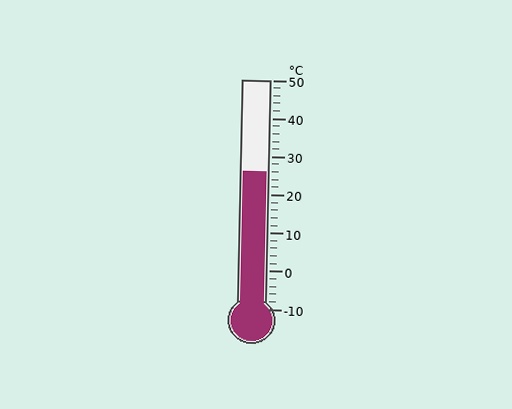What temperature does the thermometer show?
The thermometer shows approximately 26°C.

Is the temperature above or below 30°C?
The temperature is below 30°C.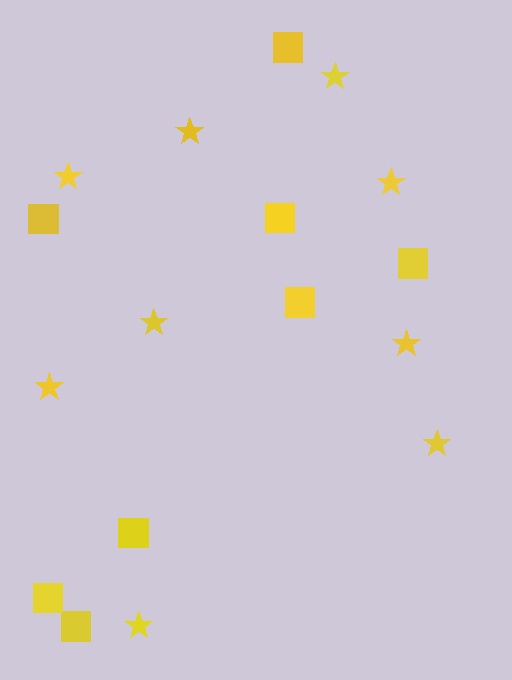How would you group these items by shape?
There are 2 groups: one group of squares (8) and one group of stars (9).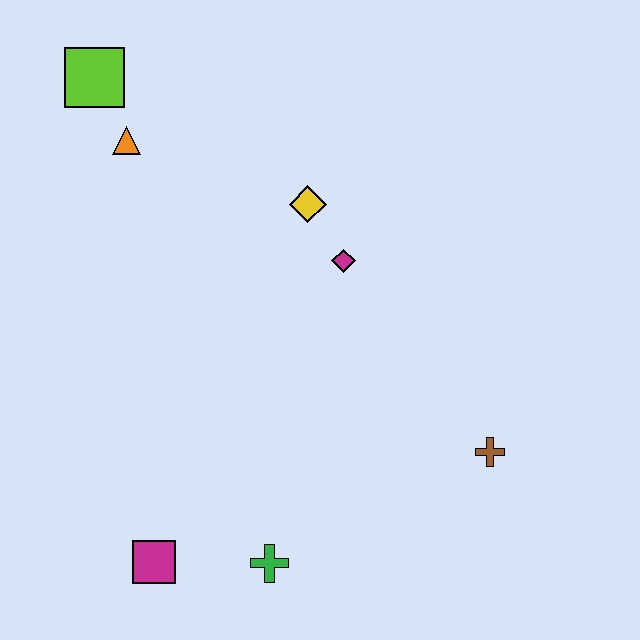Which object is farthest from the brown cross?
The lime square is farthest from the brown cross.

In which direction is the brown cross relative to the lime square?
The brown cross is to the right of the lime square.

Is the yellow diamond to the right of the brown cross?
No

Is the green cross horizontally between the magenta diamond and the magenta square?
Yes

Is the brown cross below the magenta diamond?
Yes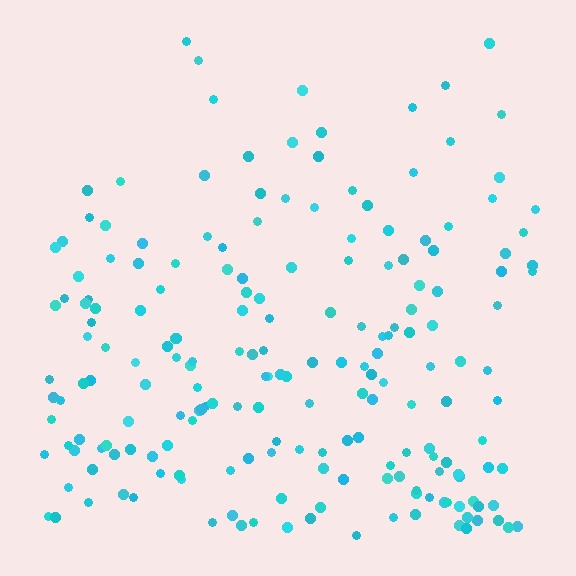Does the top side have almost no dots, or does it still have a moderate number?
Still a moderate number, just noticeably fewer than the bottom.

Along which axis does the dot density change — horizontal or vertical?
Vertical.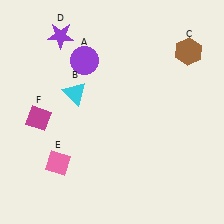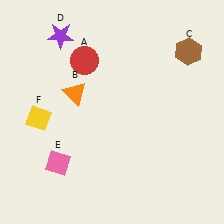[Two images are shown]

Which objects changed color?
A changed from purple to red. B changed from cyan to orange. F changed from magenta to yellow.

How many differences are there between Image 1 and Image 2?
There are 3 differences between the two images.